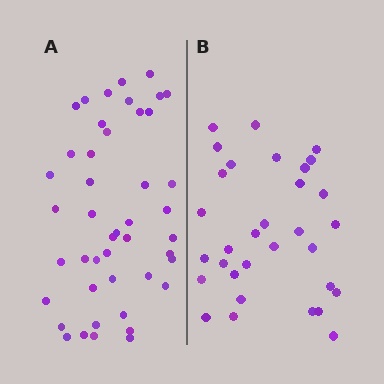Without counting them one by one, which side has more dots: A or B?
Region A (the left region) has more dots.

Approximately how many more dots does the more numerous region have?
Region A has approximately 15 more dots than region B.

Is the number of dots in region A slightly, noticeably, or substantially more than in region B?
Region A has noticeably more, but not dramatically so. The ratio is roughly 1.4 to 1.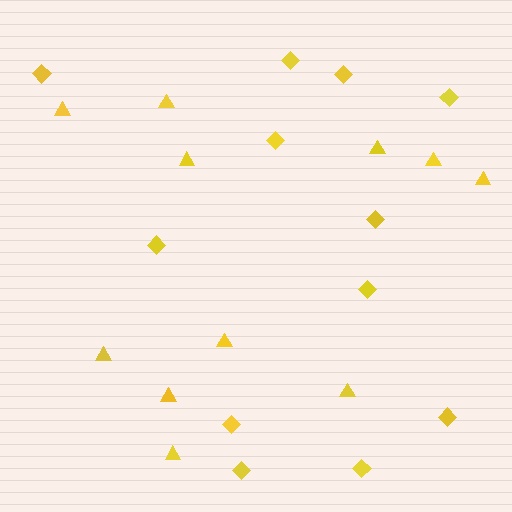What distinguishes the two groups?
There are 2 groups: one group of diamonds (12) and one group of triangles (11).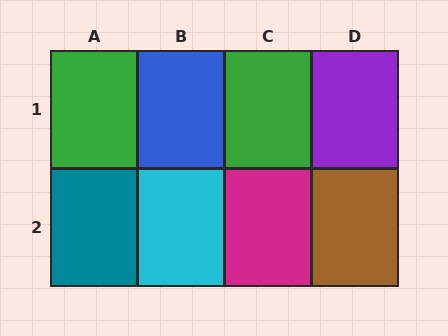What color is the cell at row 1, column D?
Purple.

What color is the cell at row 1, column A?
Green.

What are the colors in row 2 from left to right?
Teal, cyan, magenta, brown.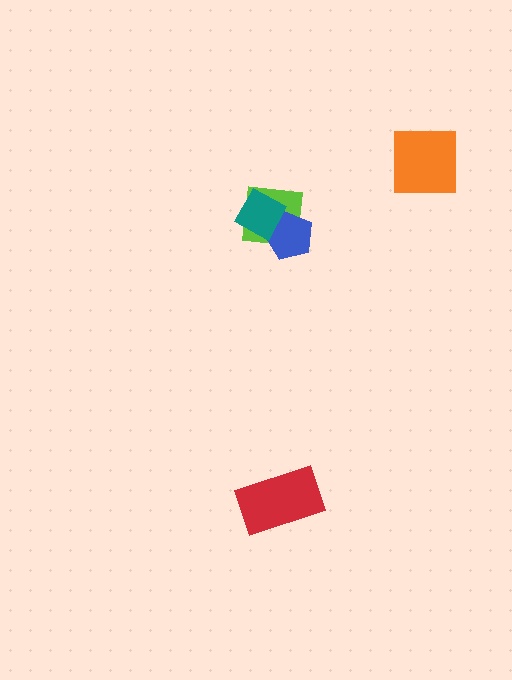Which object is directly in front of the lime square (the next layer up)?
The blue pentagon is directly in front of the lime square.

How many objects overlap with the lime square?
2 objects overlap with the lime square.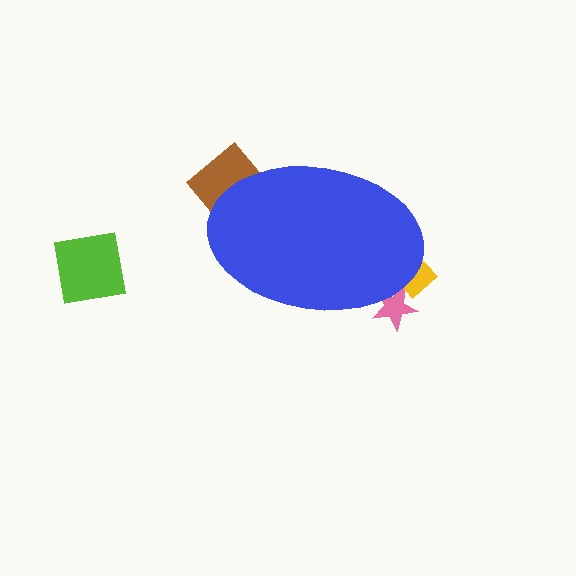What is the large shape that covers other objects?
A blue ellipse.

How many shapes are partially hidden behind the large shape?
3 shapes are partially hidden.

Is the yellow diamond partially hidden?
Yes, the yellow diamond is partially hidden behind the blue ellipse.